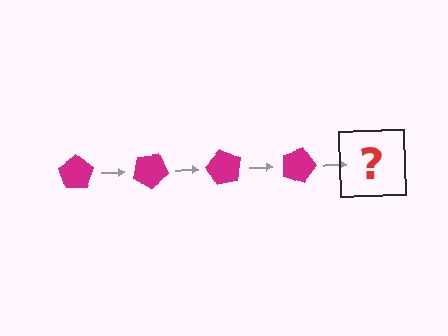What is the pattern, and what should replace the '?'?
The pattern is that the pentagon rotates 30 degrees each step. The '?' should be a magenta pentagon rotated 120 degrees.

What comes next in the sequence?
The next element should be a magenta pentagon rotated 120 degrees.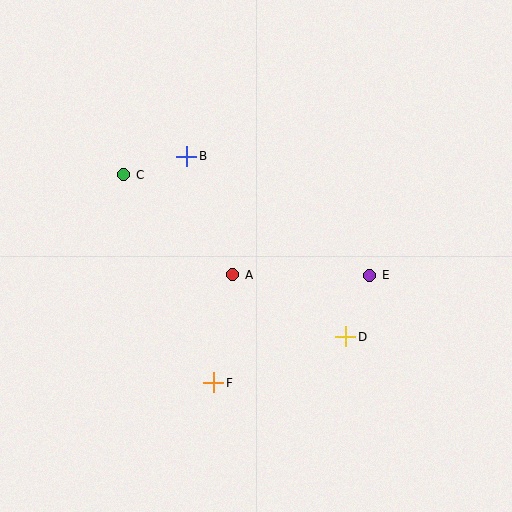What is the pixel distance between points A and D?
The distance between A and D is 129 pixels.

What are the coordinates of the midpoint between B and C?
The midpoint between B and C is at (155, 165).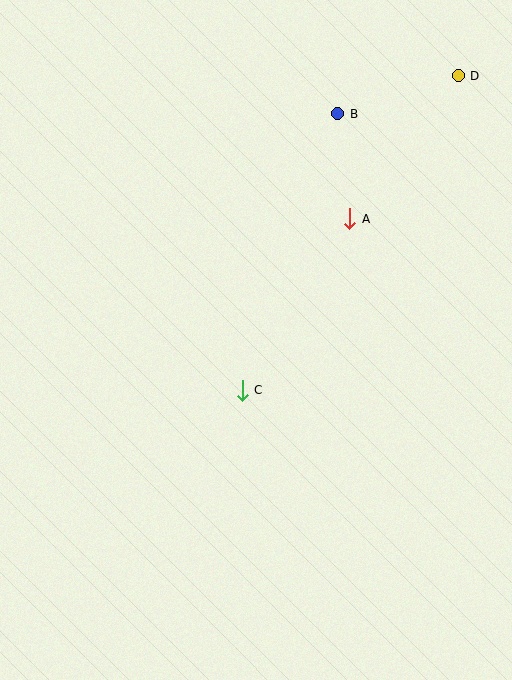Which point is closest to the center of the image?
Point C at (242, 390) is closest to the center.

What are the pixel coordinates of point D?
Point D is at (458, 76).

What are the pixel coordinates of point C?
Point C is at (242, 390).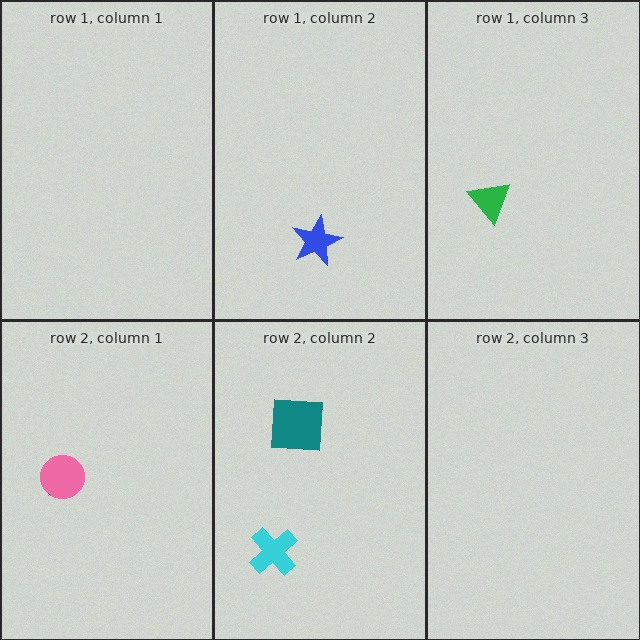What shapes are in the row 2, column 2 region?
The teal square, the cyan cross.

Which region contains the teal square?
The row 2, column 2 region.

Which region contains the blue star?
The row 1, column 2 region.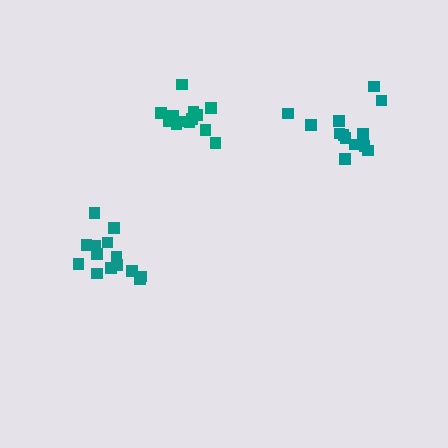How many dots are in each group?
Group 1: 13 dots, Group 2: 14 dots, Group 3: 13 dots (40 total).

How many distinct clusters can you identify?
There are 3 distinct clusters.